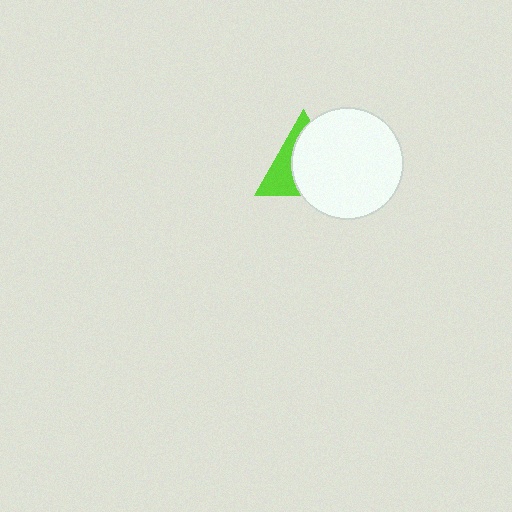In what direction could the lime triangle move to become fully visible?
The lime triangle could move left. That would shift it out from behind the white circle entirely.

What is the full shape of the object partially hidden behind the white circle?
The partially hidden object is a lime triangle.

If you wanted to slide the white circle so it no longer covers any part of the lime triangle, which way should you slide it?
Slide it right — that is the most direct way to separate the two shapes.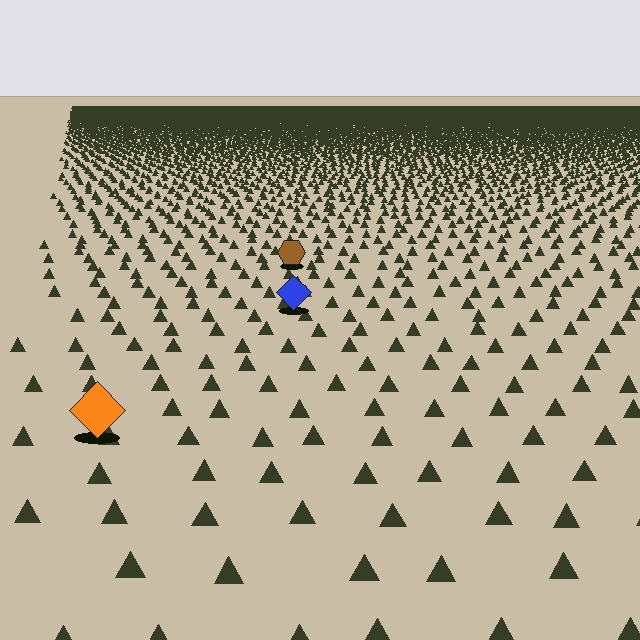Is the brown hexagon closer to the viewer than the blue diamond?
No. The blue diamond is closer — you can tell from the texture gradient: the ground texture is coarser near it.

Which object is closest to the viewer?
The orange diamond is closest. The texture marks near it are larger and more spread out.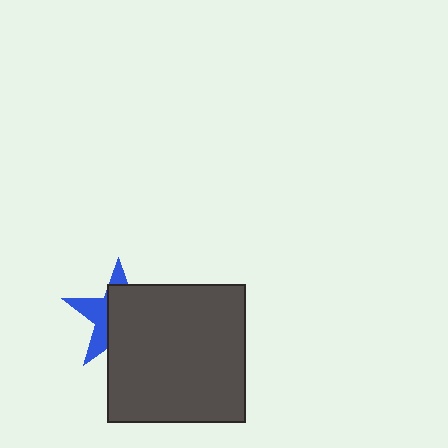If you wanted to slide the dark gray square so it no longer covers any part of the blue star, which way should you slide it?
Slide it toward the lower-right — that is the most direct way to separate the two shapes.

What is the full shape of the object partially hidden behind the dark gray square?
The partially hidden object is a blue star.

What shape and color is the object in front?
The object in front is a dark gray square.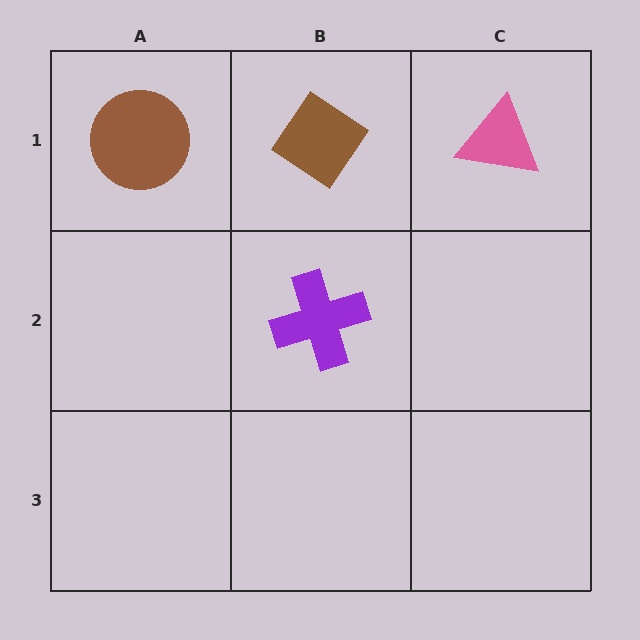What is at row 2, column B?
A purple cross.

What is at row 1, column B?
A brown diamond.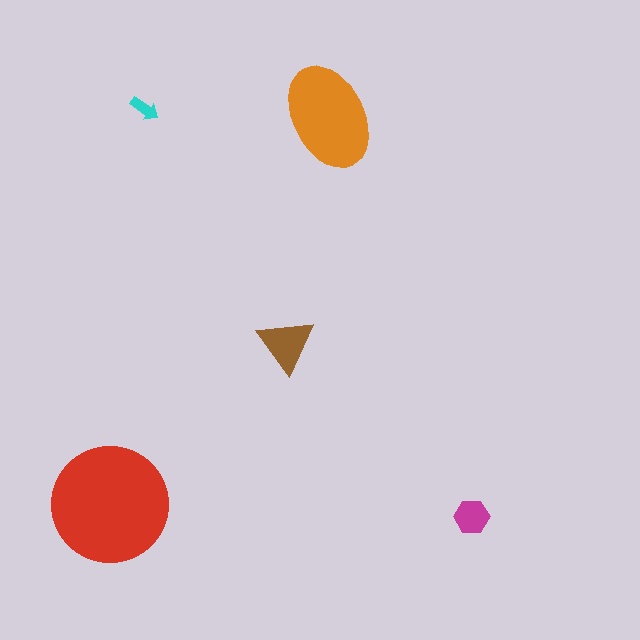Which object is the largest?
The red circle.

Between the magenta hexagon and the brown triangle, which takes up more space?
The brown triangle.